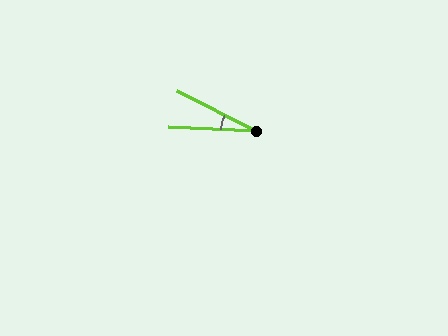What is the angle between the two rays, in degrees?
Approximately 25 degrees.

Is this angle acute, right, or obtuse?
It is acute.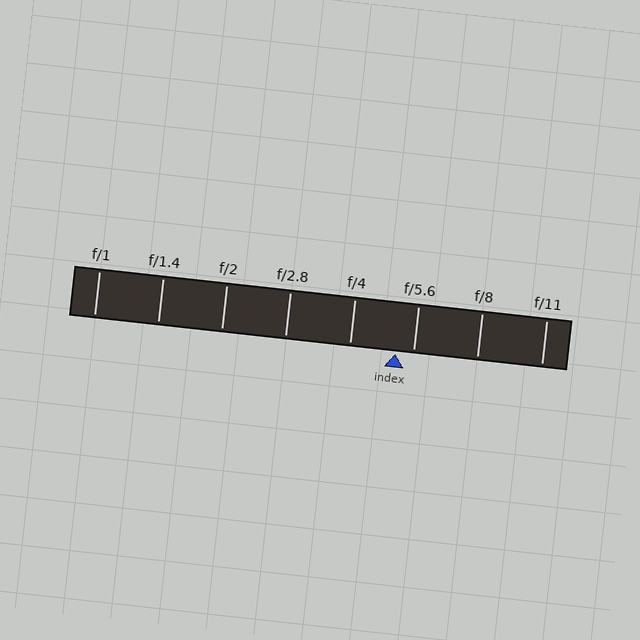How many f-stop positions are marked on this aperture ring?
There are 8 f-stop positions marked.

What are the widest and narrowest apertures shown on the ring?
The widest aperture shown is f/1 and the narrowest is f/11.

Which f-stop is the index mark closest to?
The index mark is closest to f/5.6.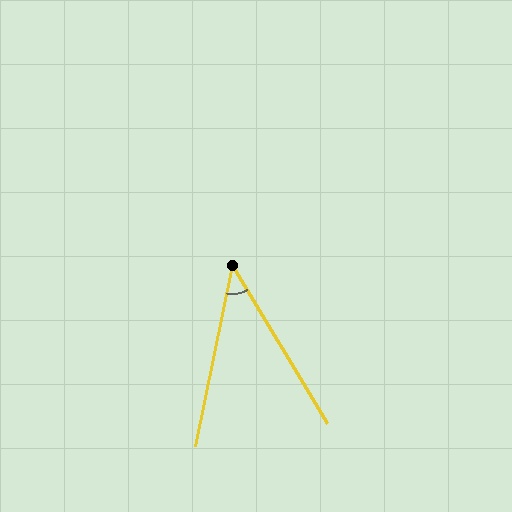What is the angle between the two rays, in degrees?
Approximately 42 degrees.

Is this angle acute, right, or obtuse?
It is acute.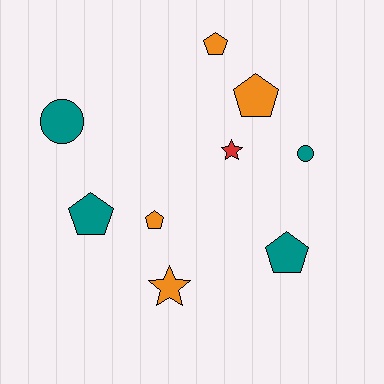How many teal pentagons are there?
There are 2 teal pentagons.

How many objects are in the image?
There are 9 objects.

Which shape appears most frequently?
Pentagon, with 5 objects.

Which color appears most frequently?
Orange, with 4 objects.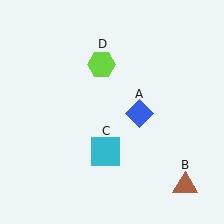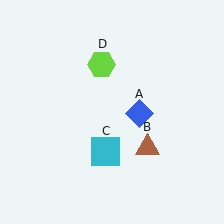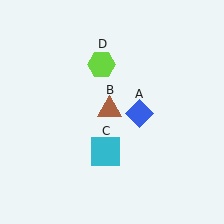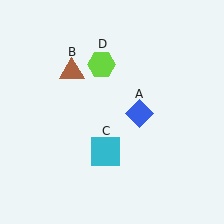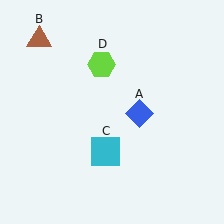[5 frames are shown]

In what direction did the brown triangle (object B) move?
The brown triangle (object B) moved up and to the left.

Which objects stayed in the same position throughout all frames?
Blue diamond (object A) and cyan square (object C) and lime hexagon (object D) remained stationary.